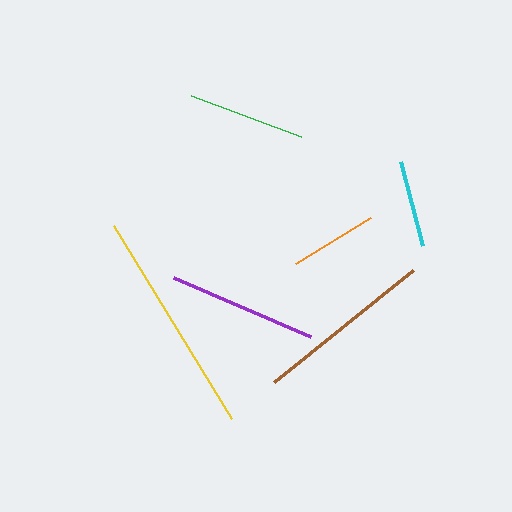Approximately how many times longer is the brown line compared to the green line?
The brown line is approximately 1.5 times the length of the green line.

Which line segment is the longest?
The yellow line is the longest at approximately 227 pixels.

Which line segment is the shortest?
The cyan line is the shortest at approximately 87 pixels.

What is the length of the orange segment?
The orange segment is approximately 88 pixels long.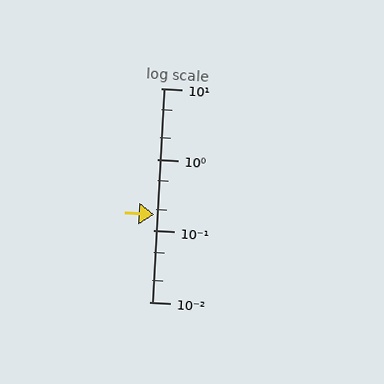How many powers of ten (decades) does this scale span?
The scale spans 3 decades, from 0.01 to 10.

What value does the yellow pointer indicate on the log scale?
The pointer indicates approximately 0.17.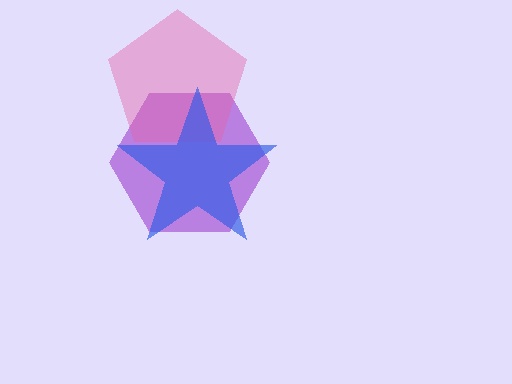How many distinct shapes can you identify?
There are 3 distinct shapes: a purple hexagon, a pink pentagon, a blue star.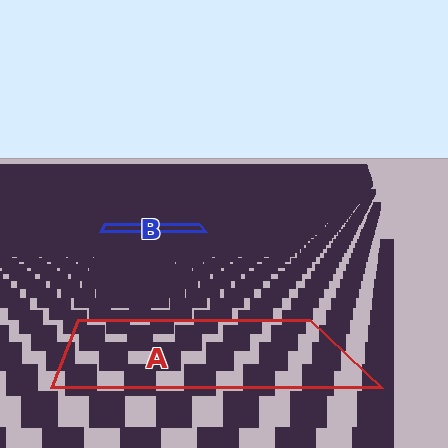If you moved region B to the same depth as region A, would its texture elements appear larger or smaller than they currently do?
They would appear larger. At a closer depth, the same texture elements are projected at a bigger on-screen size.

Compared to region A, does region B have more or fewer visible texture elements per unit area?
Region B has more texture elements per unit area — they are packed more densely because it is farther away.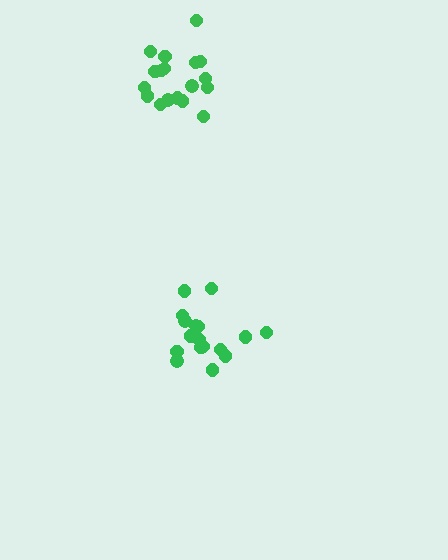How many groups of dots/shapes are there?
There are 2 groups.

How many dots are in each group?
Group 1: 17 dots, Group 2: 18 dots (35 total).